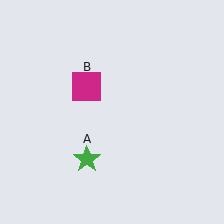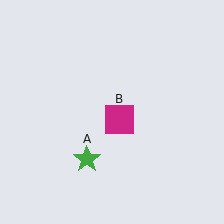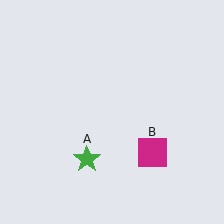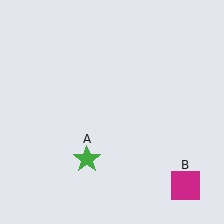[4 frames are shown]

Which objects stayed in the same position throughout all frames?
Green star (object A) remained stationary.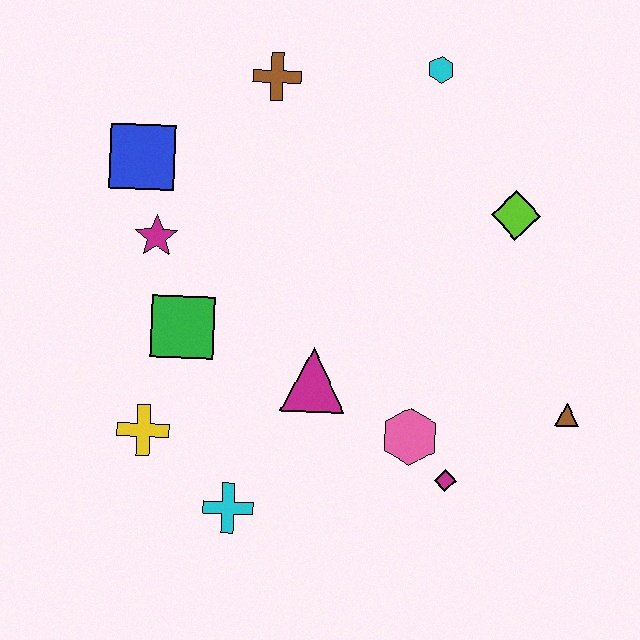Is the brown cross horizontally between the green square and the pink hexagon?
Yes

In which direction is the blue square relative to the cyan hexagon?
The blue square is to the left of the cyan hexagon.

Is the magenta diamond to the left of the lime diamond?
Yes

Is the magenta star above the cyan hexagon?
No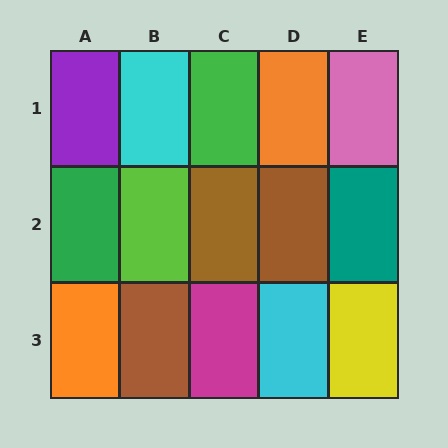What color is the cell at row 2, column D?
Brown.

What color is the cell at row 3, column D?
Cyan.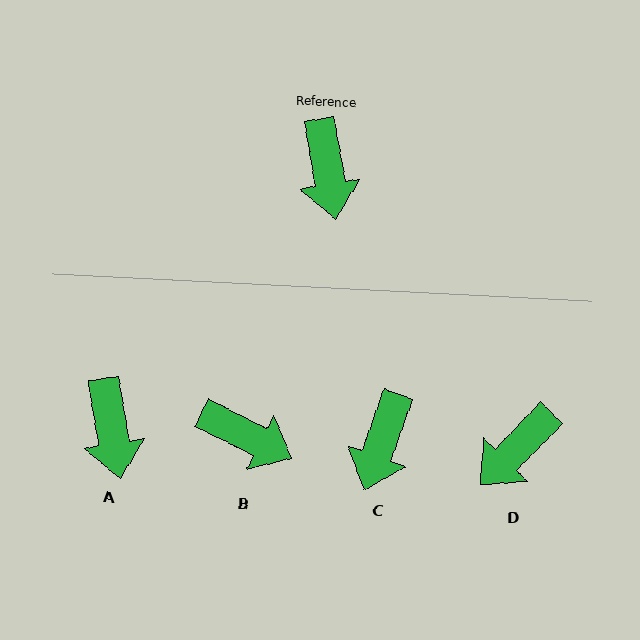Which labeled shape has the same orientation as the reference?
A.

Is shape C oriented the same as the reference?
No, it is off by about 30 degrees.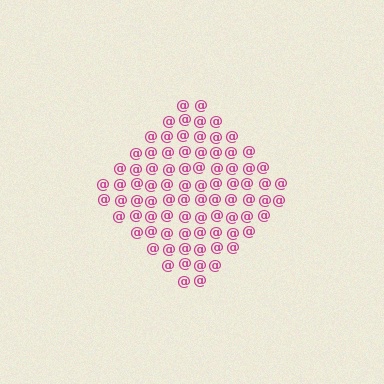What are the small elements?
The small elements are at signs.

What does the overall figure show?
The overall figure shows a diamond.